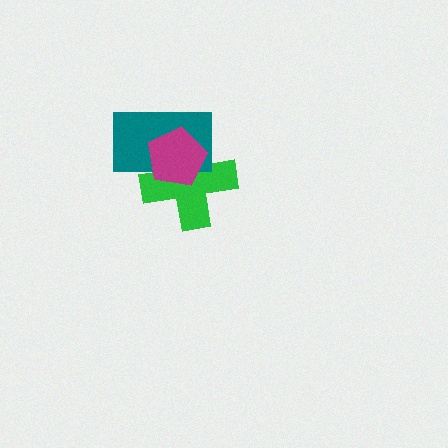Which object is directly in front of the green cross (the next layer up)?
The teal rectangle is directly in front of the green cross.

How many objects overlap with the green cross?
2 objects overlap with the green cross.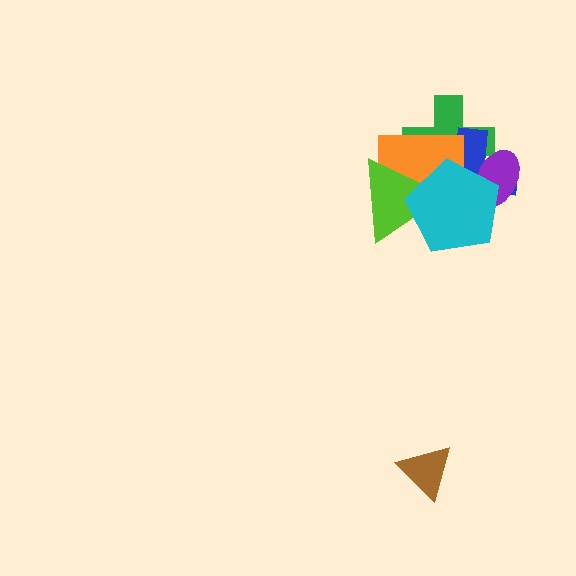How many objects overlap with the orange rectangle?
4 objects overlap with the orange rectangle.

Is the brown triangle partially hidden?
No, no other shape covers it.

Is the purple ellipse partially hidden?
Yes, it is partially covered by another shape.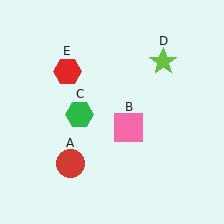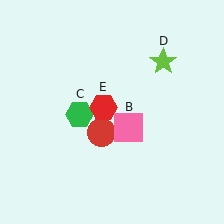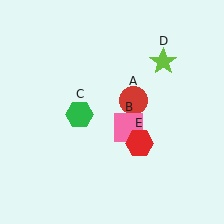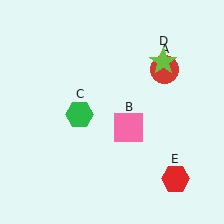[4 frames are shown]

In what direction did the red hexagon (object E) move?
The red hexagon (object E) moved down and to the right.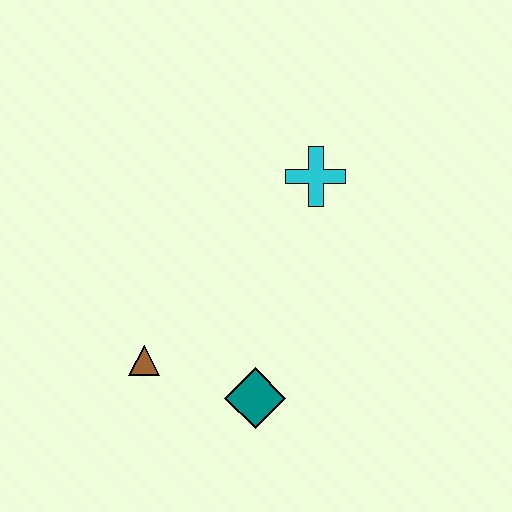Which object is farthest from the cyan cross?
The brown triangle is farthest from the cyan cross.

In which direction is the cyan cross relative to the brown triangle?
The cyan cross is above the brown triangle.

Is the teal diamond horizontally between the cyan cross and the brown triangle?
Yes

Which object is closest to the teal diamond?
The brown triangle is closest to the teal diamond.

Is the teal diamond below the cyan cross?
Yes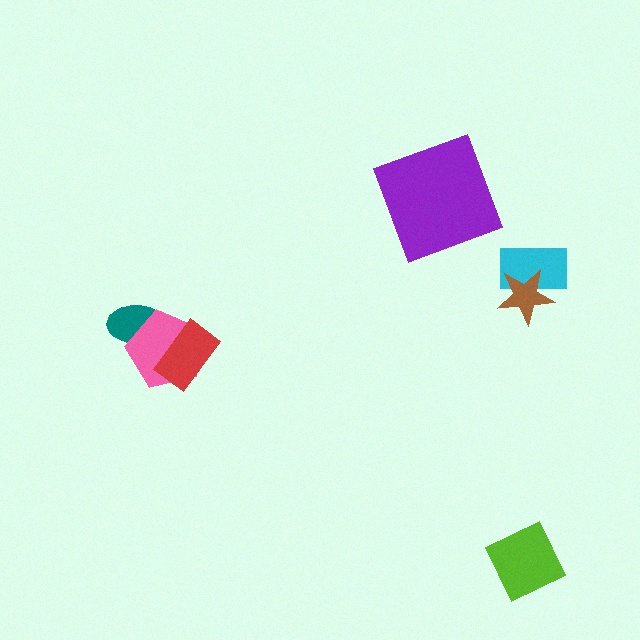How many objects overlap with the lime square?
0 objects overlap with the lime square.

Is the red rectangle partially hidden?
No, no other shape covers it.